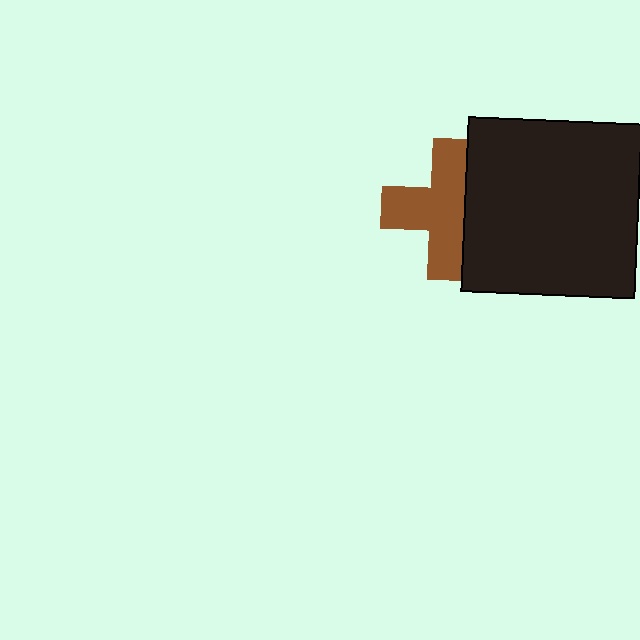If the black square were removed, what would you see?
You would see the complete brown cross.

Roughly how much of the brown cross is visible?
Most of it is visible (roughly 68%).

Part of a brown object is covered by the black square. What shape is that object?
It is a cross.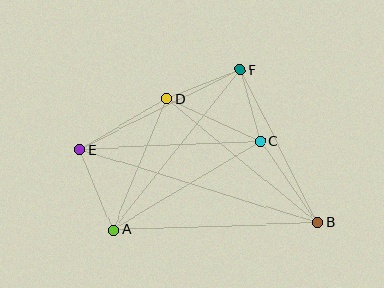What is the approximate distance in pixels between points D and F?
The distance between D and F is approximately 80 pixels.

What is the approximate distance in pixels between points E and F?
The distance between E and F is approximately 180 pixels.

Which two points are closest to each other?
Points C and F are closest to each other.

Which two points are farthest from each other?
Points B and E are farthest from each other.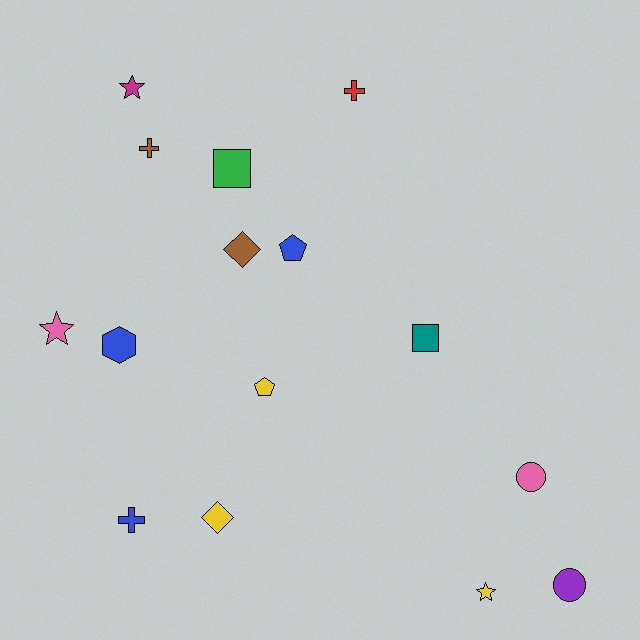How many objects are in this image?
There are 15 objects.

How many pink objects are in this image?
There are 2 pink objects.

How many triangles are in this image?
There are no triangles.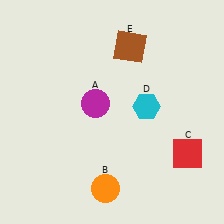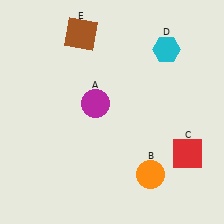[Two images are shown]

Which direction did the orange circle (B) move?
The orange circle (B) moved right.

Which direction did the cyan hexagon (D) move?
The cyan hexagon (D) moved up.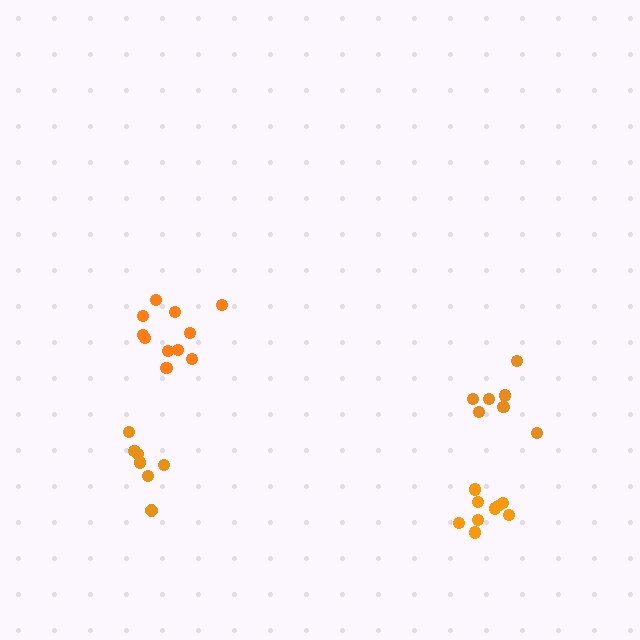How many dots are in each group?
Group 1: 9 dots, Group 2: 7 dots, Group 3: 7 dots, Group 4: 11 dots (34 total).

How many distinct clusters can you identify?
There are 4 distinct clusters.